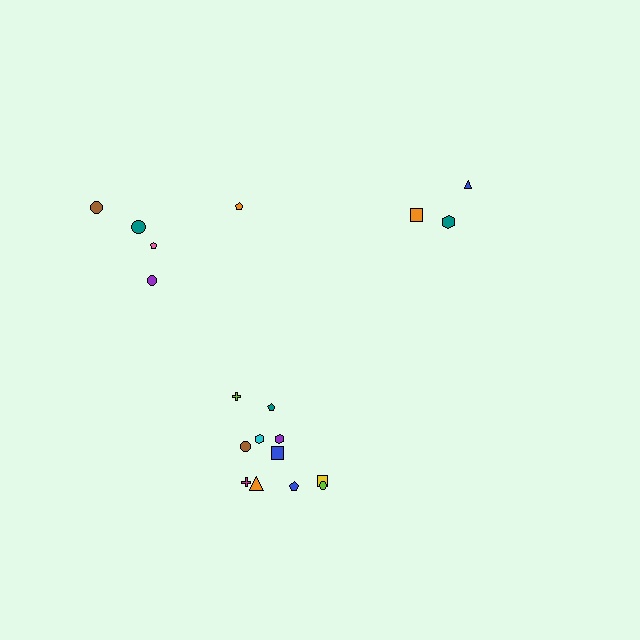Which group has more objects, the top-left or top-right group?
The top-left group.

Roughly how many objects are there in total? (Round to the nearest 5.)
Roughly 20 objects in total.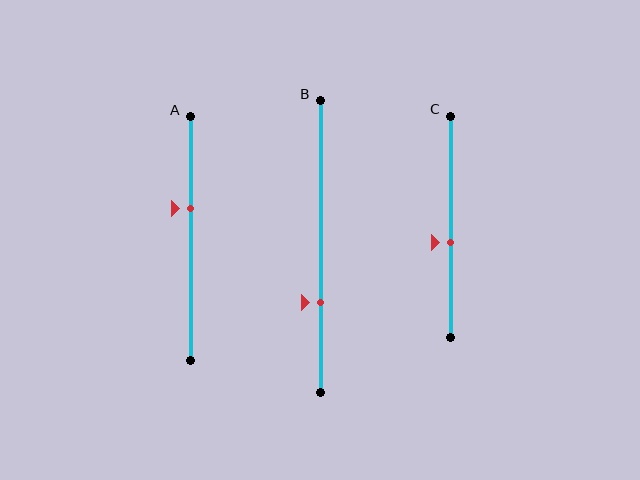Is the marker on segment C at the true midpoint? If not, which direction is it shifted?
No, the marker on segment C is shifted downward by about 7% of the segment length.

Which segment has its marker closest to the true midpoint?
Segment C has its marker closest to the true midpoint.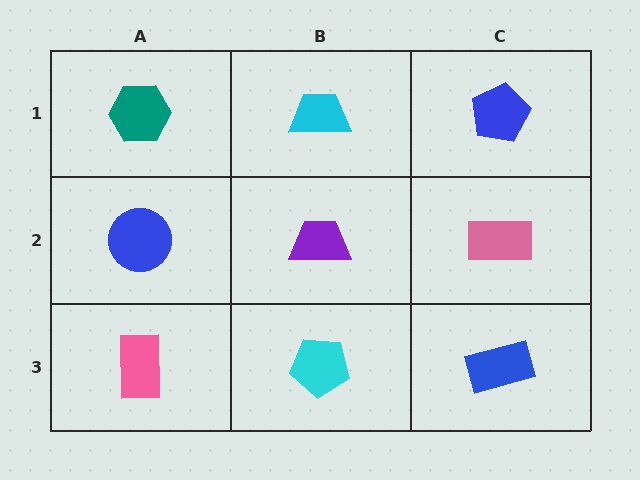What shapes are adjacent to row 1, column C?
A pink rectangle (row 2, column C), a cyan trapezoid (row 1, column B).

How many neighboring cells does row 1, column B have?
3.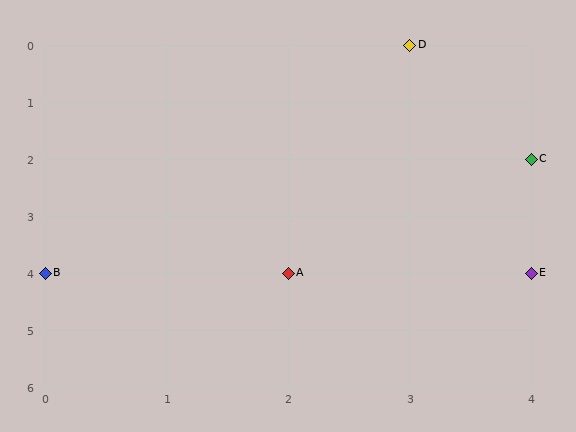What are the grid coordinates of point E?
Point E is at grid coordinates (4, 4).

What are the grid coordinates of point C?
Point C is at grid coordinates (4, 2).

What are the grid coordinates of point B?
Point B is at grid coordinates (0, 4).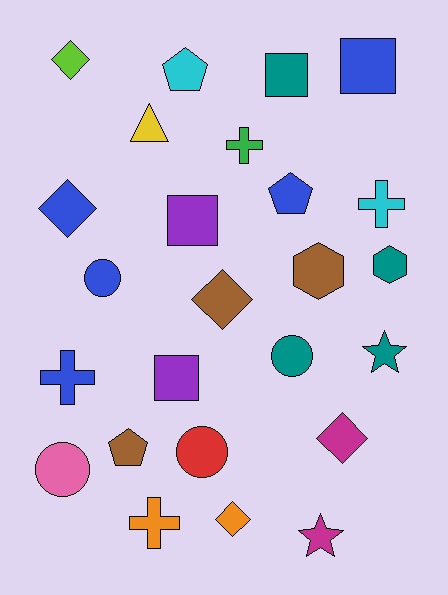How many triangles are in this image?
There is 1 triangle.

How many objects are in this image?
There are 25 objects.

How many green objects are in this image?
There is 1 green object.